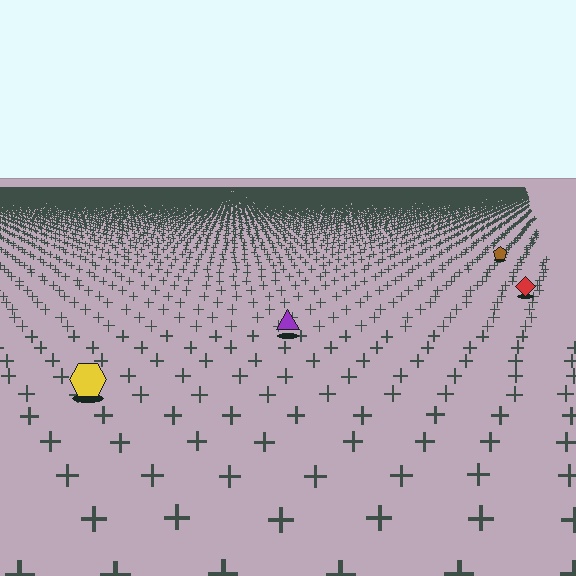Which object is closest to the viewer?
The yellow hexagon is closest. The texture marks near it are larger and more spread out.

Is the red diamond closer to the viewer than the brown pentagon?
Yes. The red diamond is closer — you can tell from the texture gradient: the ground texture is coarser near it.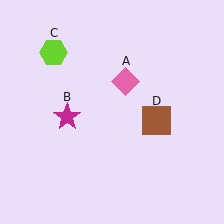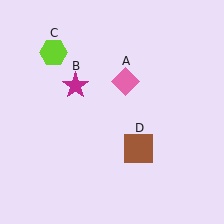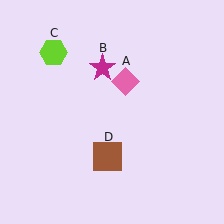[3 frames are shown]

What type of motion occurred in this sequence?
The magenta star (object B), brown square (object D) rotated clockwise around the center of the scene.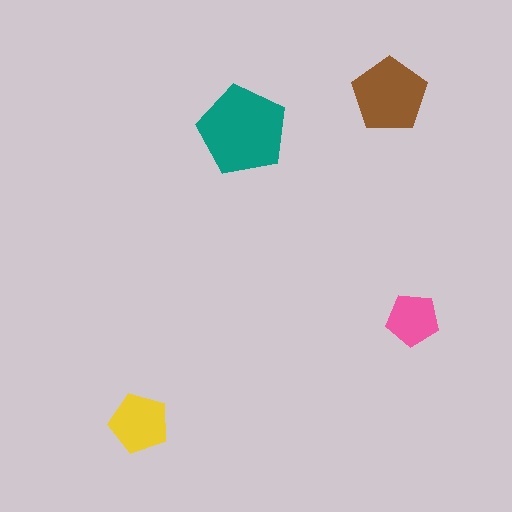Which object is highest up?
The brown pentagon is topmost.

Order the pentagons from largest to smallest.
the teal one, the brown one, the yellow one, the pink one.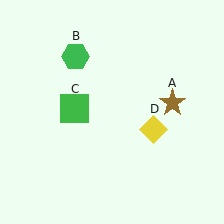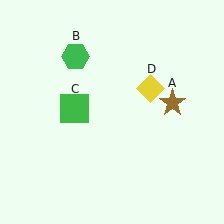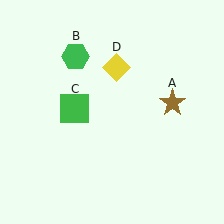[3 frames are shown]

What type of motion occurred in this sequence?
The yellow diamond (object D) rotated counterclockwise around the center of the scene.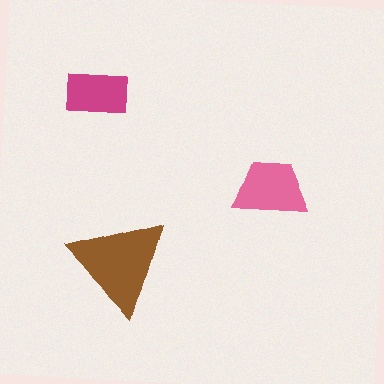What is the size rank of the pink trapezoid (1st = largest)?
2nd.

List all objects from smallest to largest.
The magenta rectangle, the pink trapezoid, the brown triangle.